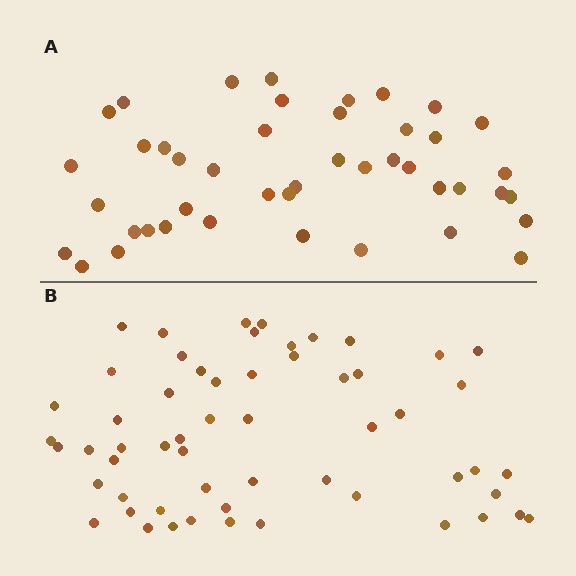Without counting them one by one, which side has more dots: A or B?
Region B (the bottom region) has more dots.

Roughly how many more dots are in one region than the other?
Region B has approximately 15 more dots than region A.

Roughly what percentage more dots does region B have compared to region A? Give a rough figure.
About 30% more.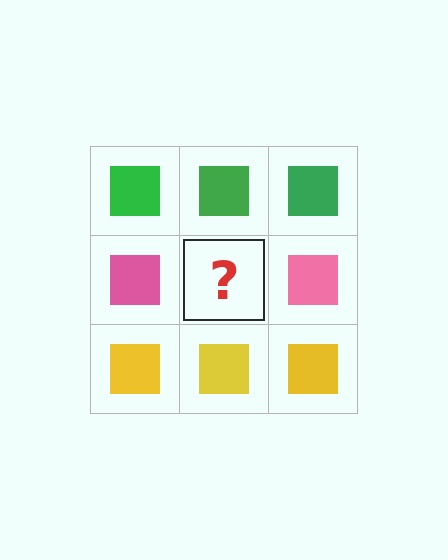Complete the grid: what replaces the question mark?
The question mark should be replaced with a pink square.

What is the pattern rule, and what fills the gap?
The rule is that each row has a consistent color. The gap should be filled with a pink square.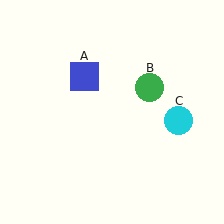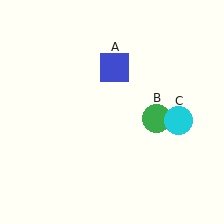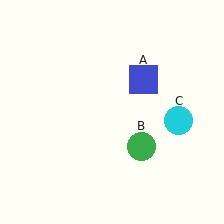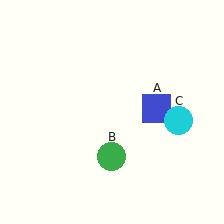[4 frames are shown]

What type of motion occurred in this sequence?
The blue square (object A), green circle (object B) rotated clockwise around the center of the scene.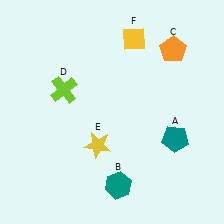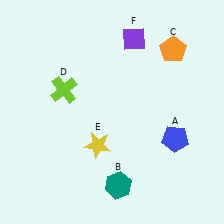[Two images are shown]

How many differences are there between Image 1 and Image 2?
There are 2 differences between the two images.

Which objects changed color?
A changed from teal to blue. F changed from yellow to purple.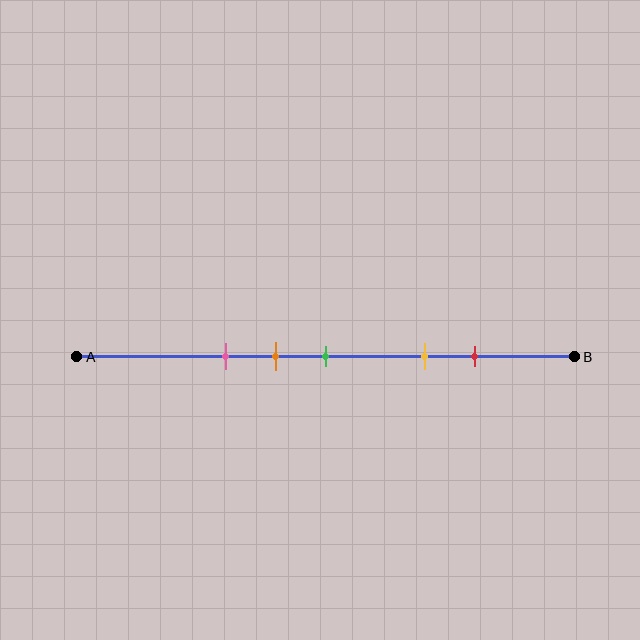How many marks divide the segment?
There are 5 marks dividing the segment.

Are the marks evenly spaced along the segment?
No, the marks are not evenly spaced.